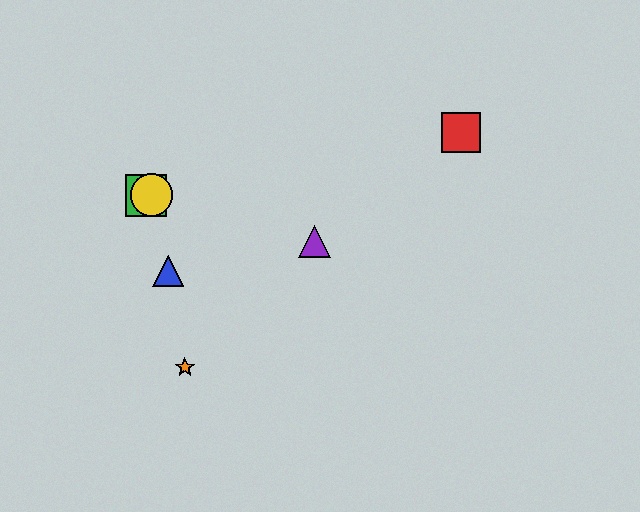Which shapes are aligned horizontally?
The green square, the yellow circle are aligned horizontally.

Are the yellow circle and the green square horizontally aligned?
Yes, both are at y≈195.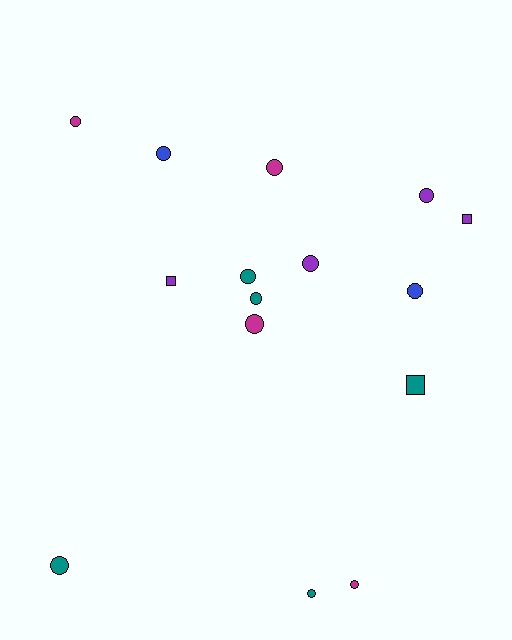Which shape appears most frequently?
Circle, with 12 objects.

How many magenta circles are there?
There are 4 magenta circles.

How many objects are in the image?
There are 15 objects.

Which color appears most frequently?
Teal, with 5 objects.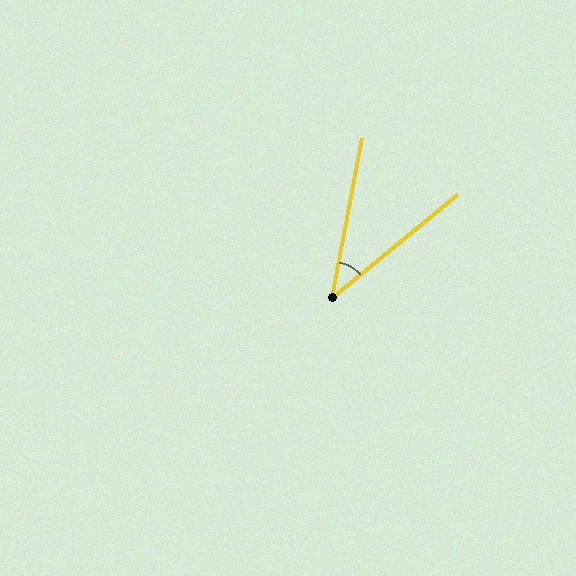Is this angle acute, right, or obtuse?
It is acute.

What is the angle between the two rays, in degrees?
Approximately 40 degrees.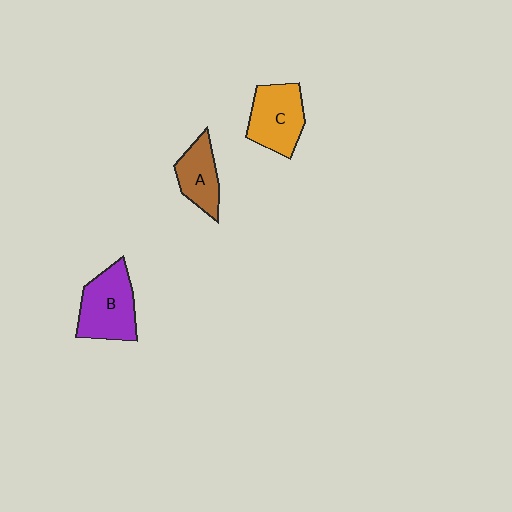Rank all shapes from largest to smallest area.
From largest to smallest: B (purple), C (orange), A (brown).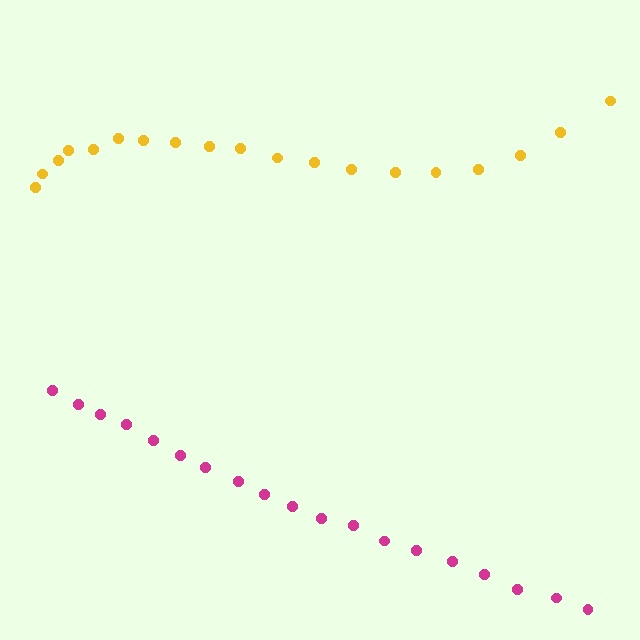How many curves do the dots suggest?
There are 2 distinct paths.